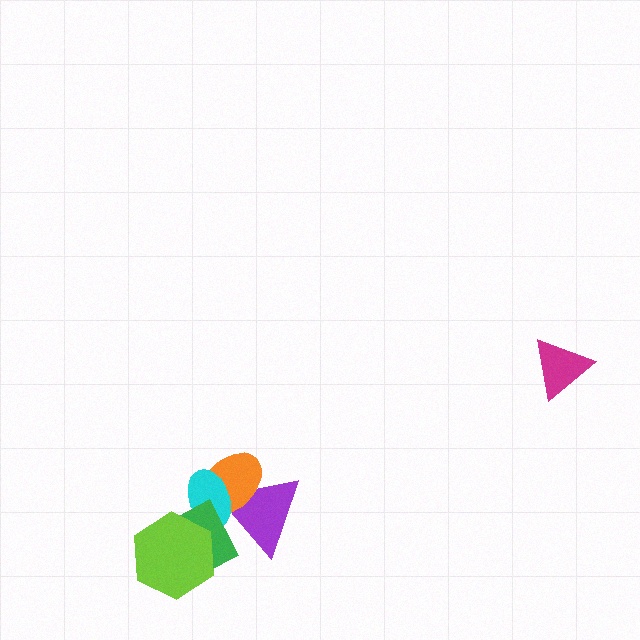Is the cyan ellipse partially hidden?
Yes, it is partially covered by another shape.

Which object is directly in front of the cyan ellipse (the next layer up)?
The green rectangle is directly in front of the cyan ellipse.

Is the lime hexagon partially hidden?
No, no other shape covers it.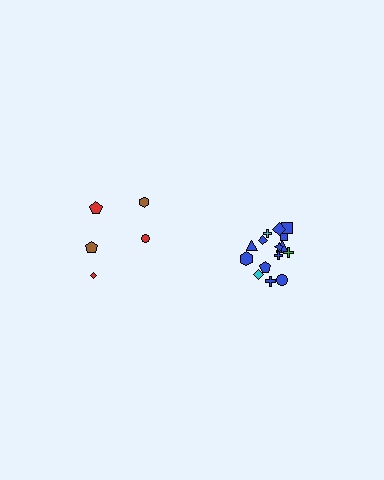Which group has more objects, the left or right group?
The right group.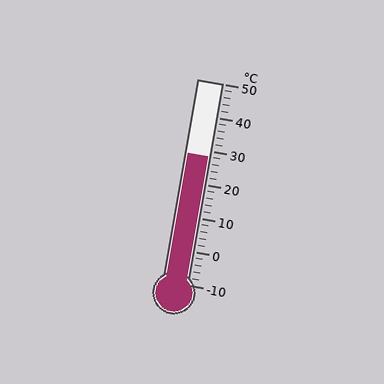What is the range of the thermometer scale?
The thermometer scale ranges from -10°C to 50°C.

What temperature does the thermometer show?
The thermometer shows approximately 28°C.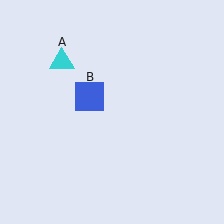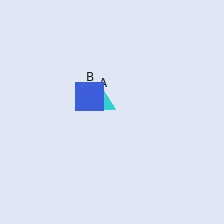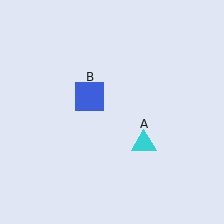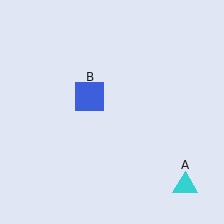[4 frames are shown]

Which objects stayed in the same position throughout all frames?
Blue square (object B) remained stationary.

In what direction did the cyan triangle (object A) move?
The cyan triangle (object A) moved down and to the right.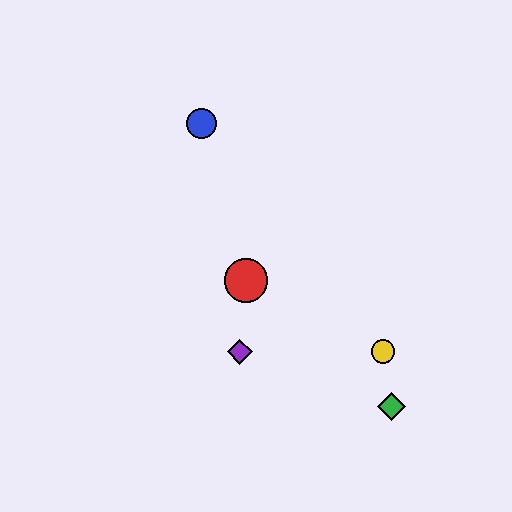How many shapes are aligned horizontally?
2 shapes (the yellow circle, the purple diamond) are aligned horizontally.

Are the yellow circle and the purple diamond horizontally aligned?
Yes, both are at y≈352.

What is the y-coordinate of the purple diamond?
The purple diamond is at y≈352.